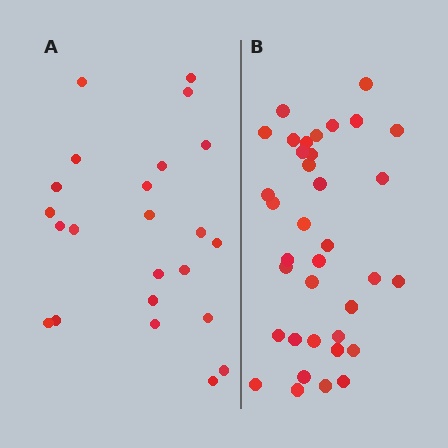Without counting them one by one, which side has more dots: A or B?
Region B (the right region) has more dots.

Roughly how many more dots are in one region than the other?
Region B has approximately 15 more dots than region A.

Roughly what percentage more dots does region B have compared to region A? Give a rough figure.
About 55% more.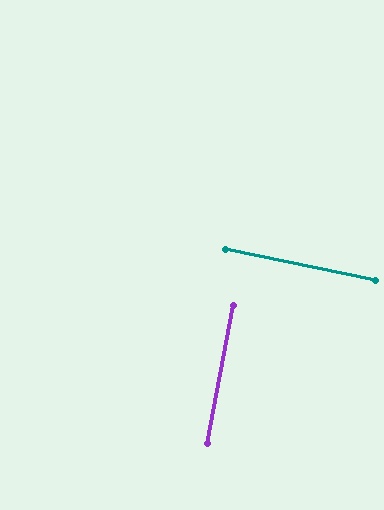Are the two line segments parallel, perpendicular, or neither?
Perpendicular — they meet at approximately 89°.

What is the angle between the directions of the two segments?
Approximately 89 degrees.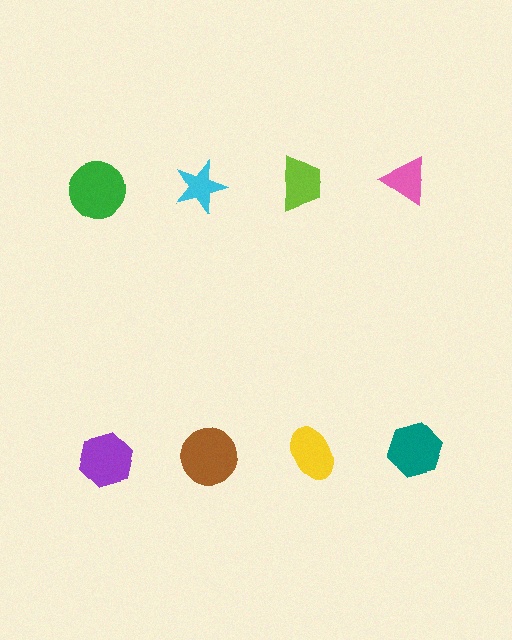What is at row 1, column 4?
A pink triangle.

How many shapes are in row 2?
4 shapes.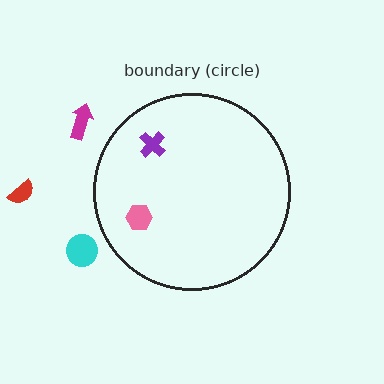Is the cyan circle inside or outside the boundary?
Outside.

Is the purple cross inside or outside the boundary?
Inside.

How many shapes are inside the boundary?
2 inside, 3 outside.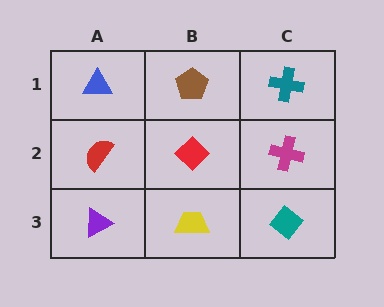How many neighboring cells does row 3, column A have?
2.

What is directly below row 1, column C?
A magenta cross.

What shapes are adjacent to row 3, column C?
A magenta cross (row 2, column C), a yellow trapezoid (row 3, column B).